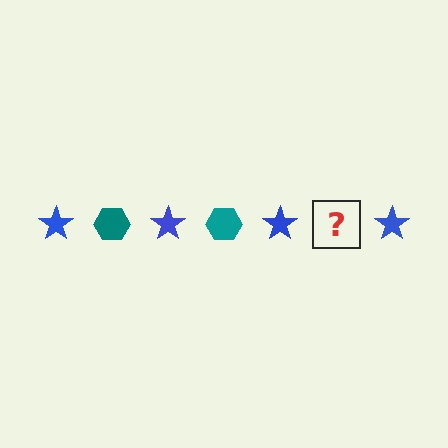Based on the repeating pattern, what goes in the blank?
The blank should be a teal hexagon.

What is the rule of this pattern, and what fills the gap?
The rule is that the pattern alternates between blue star and teal hexagon. The gap should be filled with a teal hexagon.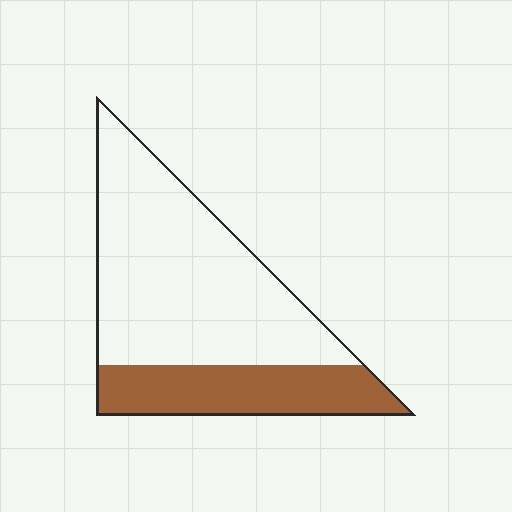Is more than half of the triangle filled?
No.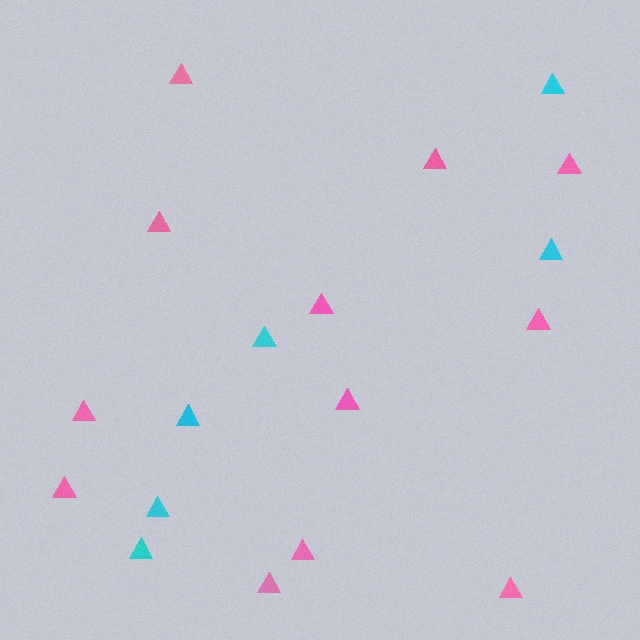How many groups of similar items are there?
There are 2 groups: one group of pink triangles (12) and one group of cyan triangles (6).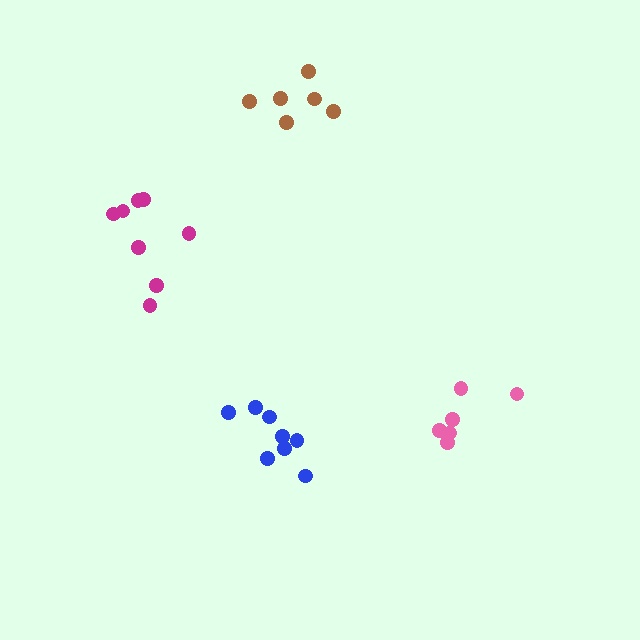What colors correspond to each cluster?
The clusters are colored: blue, pink, magenta, brown.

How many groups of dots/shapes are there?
There are 4 groups.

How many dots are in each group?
Group 1: 8 dots, Group 2: 6 dots, Group 3: 8 dots, Group 4: 6 dots (28 total).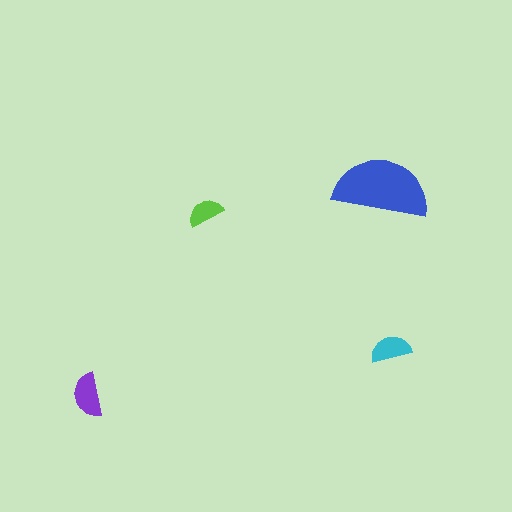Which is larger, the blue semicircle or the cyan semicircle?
The blue one.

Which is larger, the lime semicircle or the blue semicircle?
The blue one.